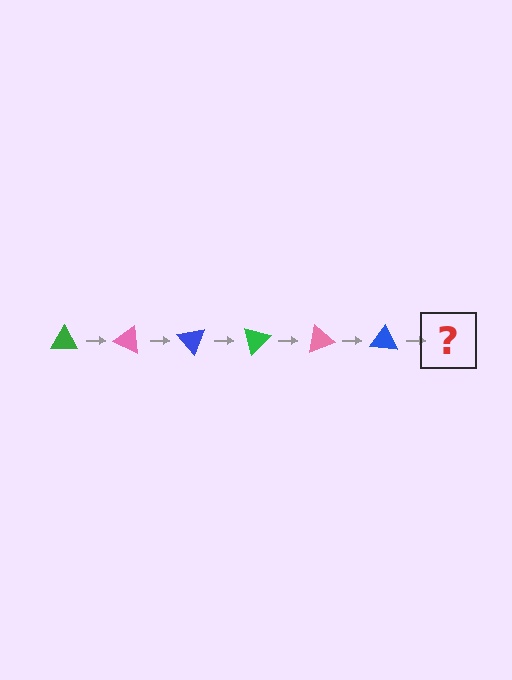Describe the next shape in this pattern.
It should be a green triangle, rotated 150 degrees from the start.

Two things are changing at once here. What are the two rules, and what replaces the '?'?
The two rules are that it rotates 25 degrees each step and the color cycles through green, pink, and blue. The '?' should be a green triangle, rotated 150 degrees from the start.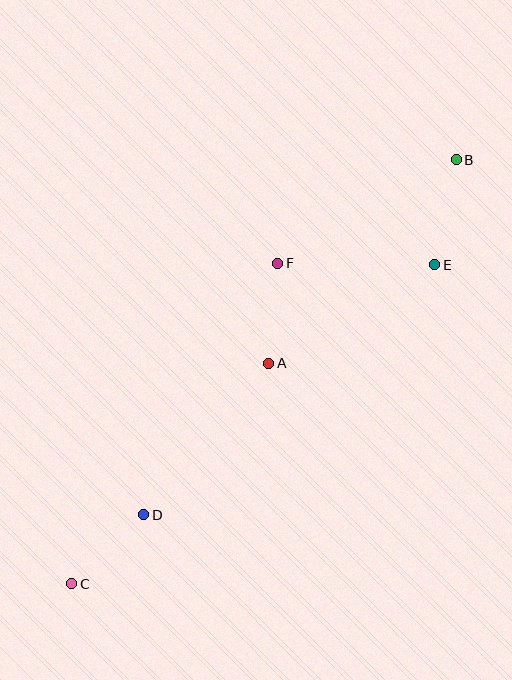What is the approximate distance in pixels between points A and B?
The distance between A and B is approximately 277 pixels.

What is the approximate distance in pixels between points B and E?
The distance between B and E is approximately 107 pixels.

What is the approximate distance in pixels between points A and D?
The distance between A and D is approximately 196 pixels.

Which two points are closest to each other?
Points C and D are closest to each other.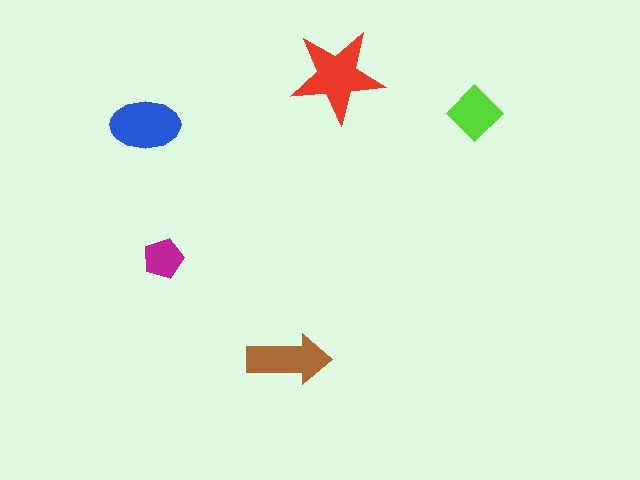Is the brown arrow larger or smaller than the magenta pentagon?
Larger.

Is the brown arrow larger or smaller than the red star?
Smaller.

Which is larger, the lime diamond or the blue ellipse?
The blue ellipse.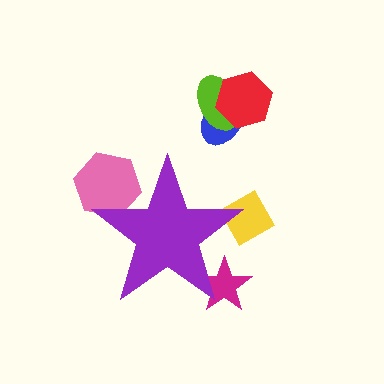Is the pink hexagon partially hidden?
Yes, the pink hexagon is partially hidden behind the purple star.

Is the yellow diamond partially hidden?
Yes, the yellow diamond is partially hidden behind the purple star.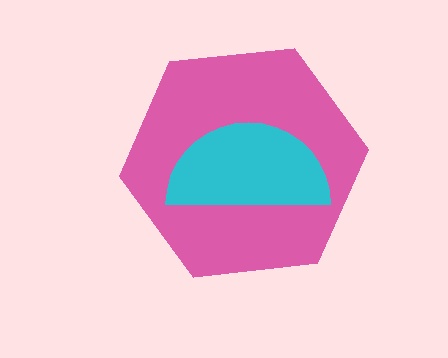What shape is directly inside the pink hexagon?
The cyan semicircle.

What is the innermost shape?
The cyan semicircle.